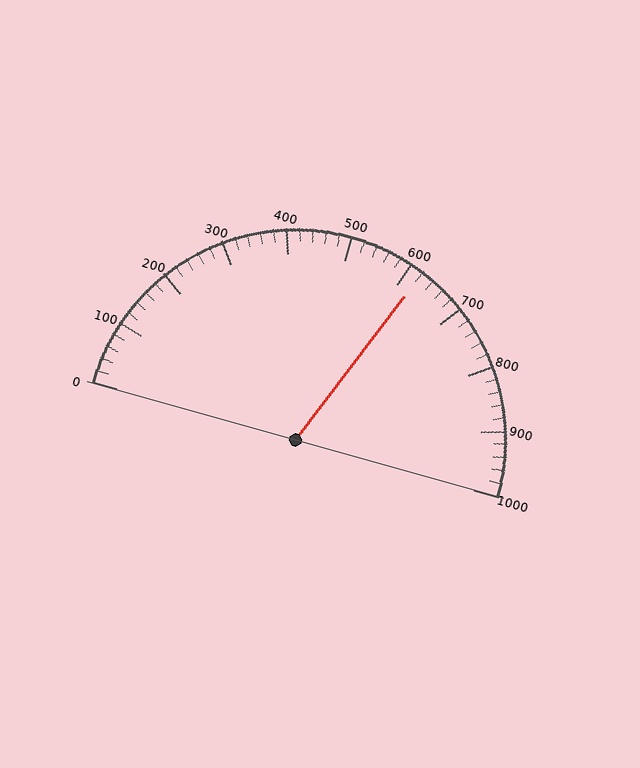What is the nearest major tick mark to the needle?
The nearest major tick mark is 600.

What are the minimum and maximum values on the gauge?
The gauge ranges from 0 to 1000.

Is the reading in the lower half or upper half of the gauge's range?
The reading is in the upper half of the range (0 to 1000).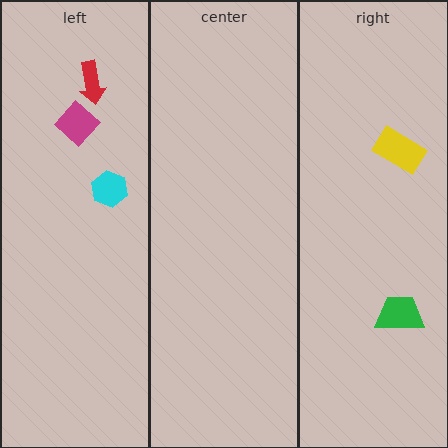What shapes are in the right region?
The green trapezoid, the yellow rectangle.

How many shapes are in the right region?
2.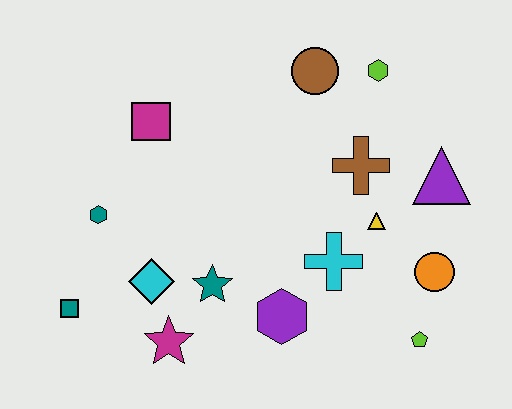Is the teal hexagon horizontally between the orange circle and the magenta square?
No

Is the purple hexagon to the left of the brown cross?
Yes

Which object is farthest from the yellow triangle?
The teal square is farthest from the yellow triangle.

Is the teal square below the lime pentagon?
No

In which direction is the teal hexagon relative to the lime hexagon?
The teal hexagon is to the left of the lime hexagon.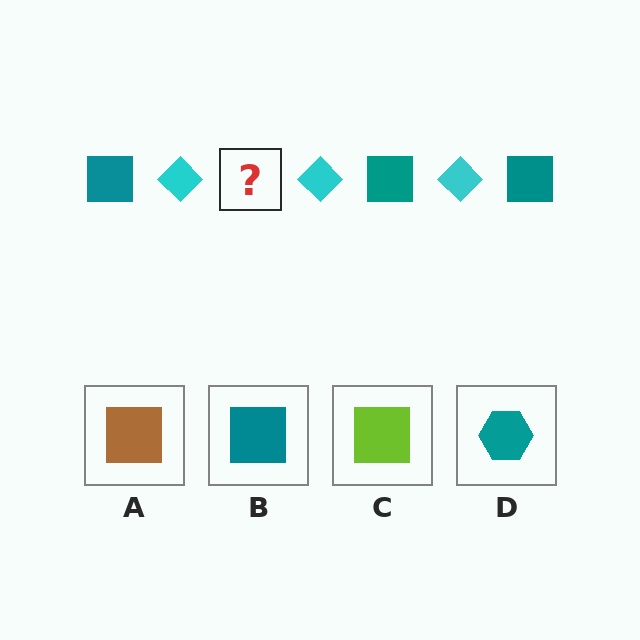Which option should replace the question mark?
Option B.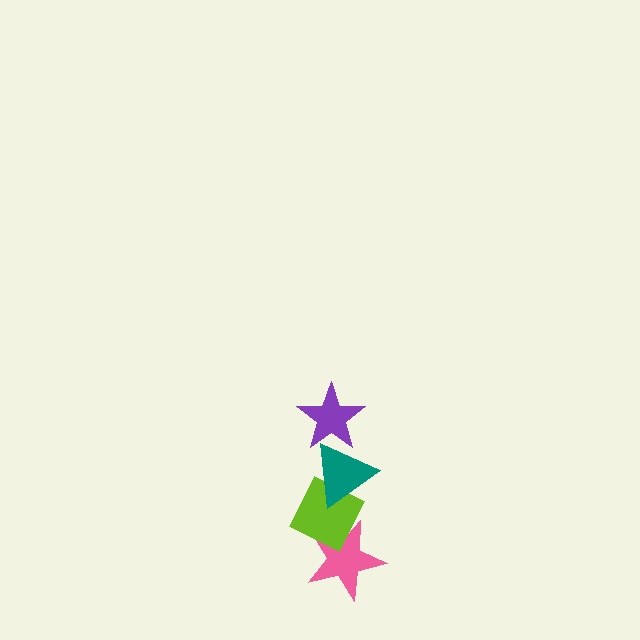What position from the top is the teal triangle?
The teal triangle is 2nd from the top.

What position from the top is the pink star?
The pink star is 4th from the top.